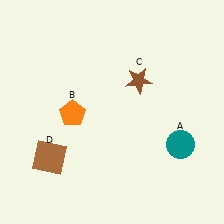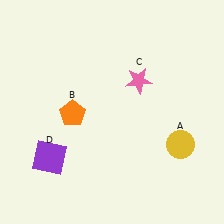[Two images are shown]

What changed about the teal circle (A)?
In Image 1, A is teal. In Image 2, it changed to yellow.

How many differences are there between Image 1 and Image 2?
There are 3 differences between the two images.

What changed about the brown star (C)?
In Image 1, C is brown. In Image 2, it changed to pink.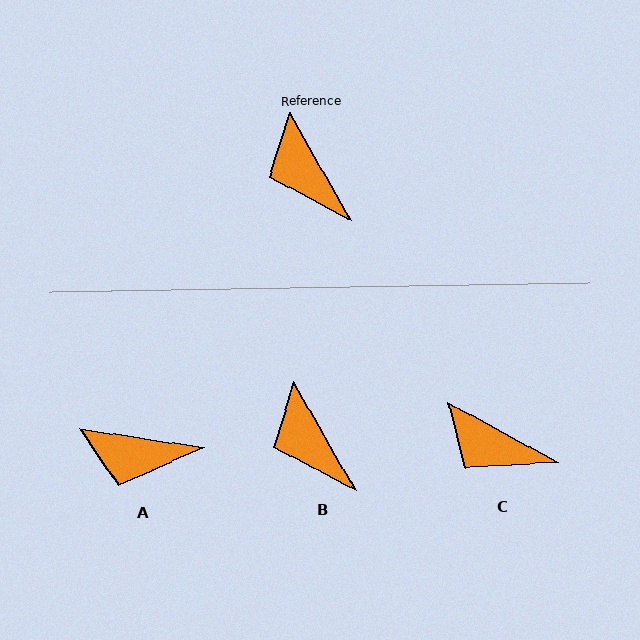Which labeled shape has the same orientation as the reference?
B.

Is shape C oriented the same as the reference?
No, it is off by about 31 degrees.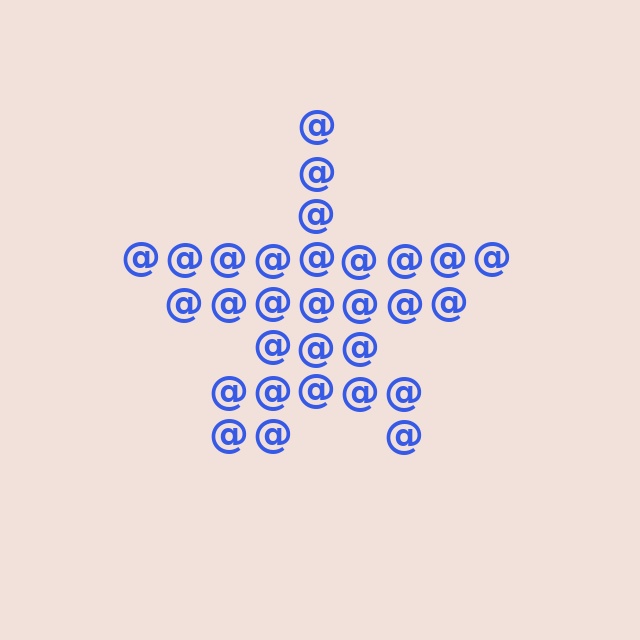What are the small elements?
The small elements are at signs.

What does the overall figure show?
The overall figure shows a star.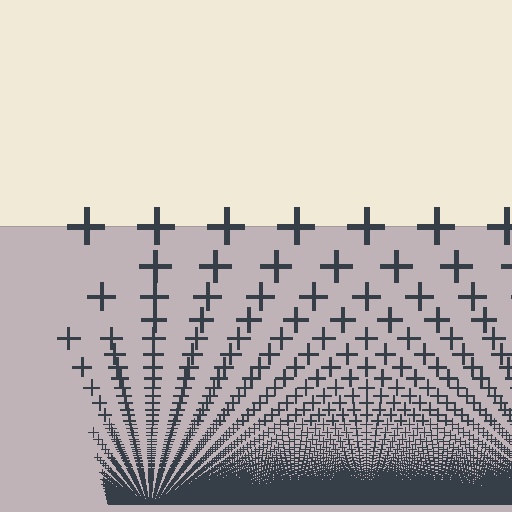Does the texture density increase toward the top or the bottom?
Density increases toward the bottom.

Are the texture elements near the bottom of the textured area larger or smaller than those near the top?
Smaller. The gradient is inverted — elements near the bottom are smaller and denser.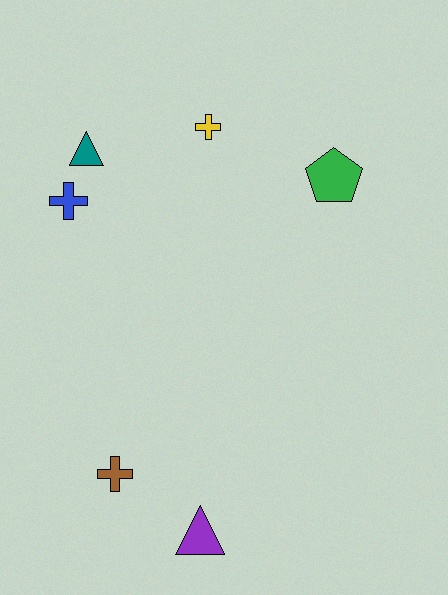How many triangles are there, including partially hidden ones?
There are 2 triangles.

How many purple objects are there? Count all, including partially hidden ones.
There is 1 purple object.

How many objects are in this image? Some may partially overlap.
There are 6 objects.